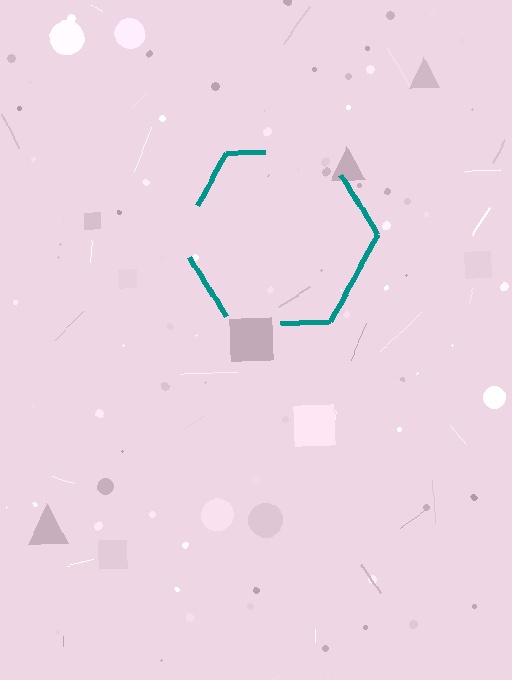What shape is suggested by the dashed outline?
The dashed outline suggests a hexagon.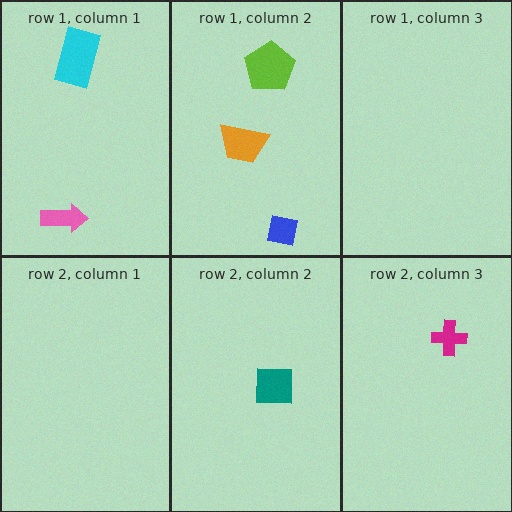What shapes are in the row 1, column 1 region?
The pink arrow, the cyan rectangle.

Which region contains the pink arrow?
The row 1, column 1 region.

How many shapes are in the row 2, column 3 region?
1.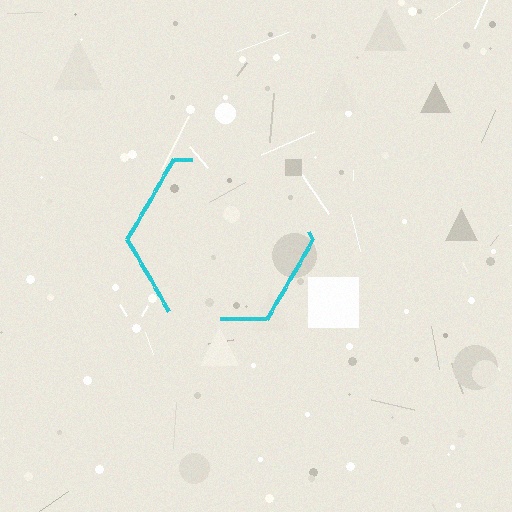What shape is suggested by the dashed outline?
The dashed outline suggests a hexagon.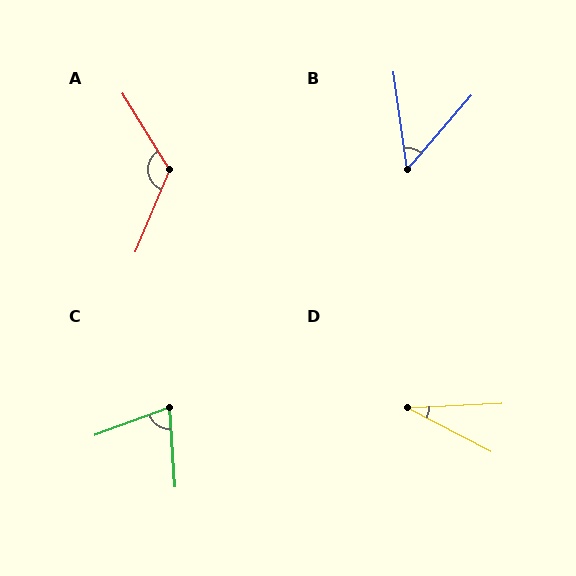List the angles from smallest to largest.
D (30°), B (49°), C (74°), A (125°).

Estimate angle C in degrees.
Approximately 74 degrees.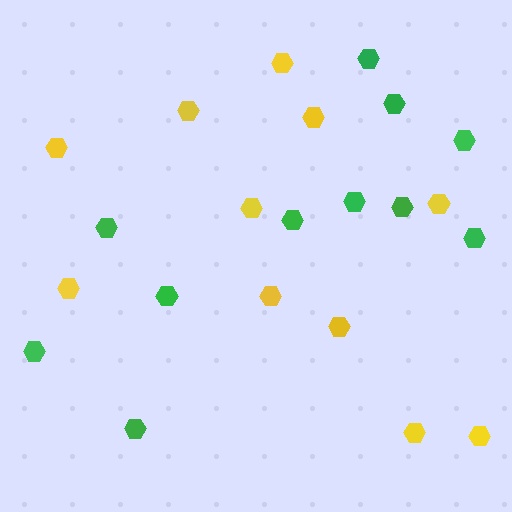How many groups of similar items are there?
There are 2 groups: one group of yellow hexagons (11) and one group of green hexagons (11).